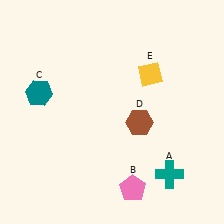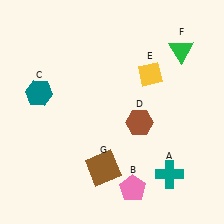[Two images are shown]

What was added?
A green triangle (F), a brown square (G) were added in Image 2.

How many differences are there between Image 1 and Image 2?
There are 2 differences between the two images.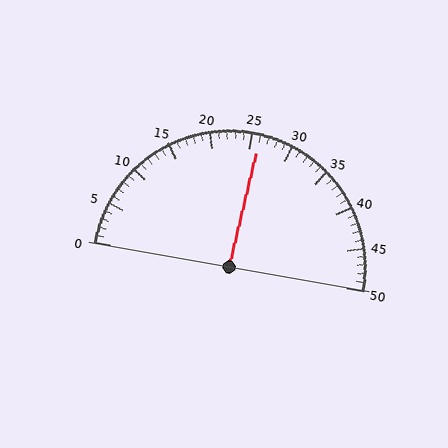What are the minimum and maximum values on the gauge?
The gauge ranges from 0 to 50.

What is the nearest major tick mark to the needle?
The nearest major tick mark is 25.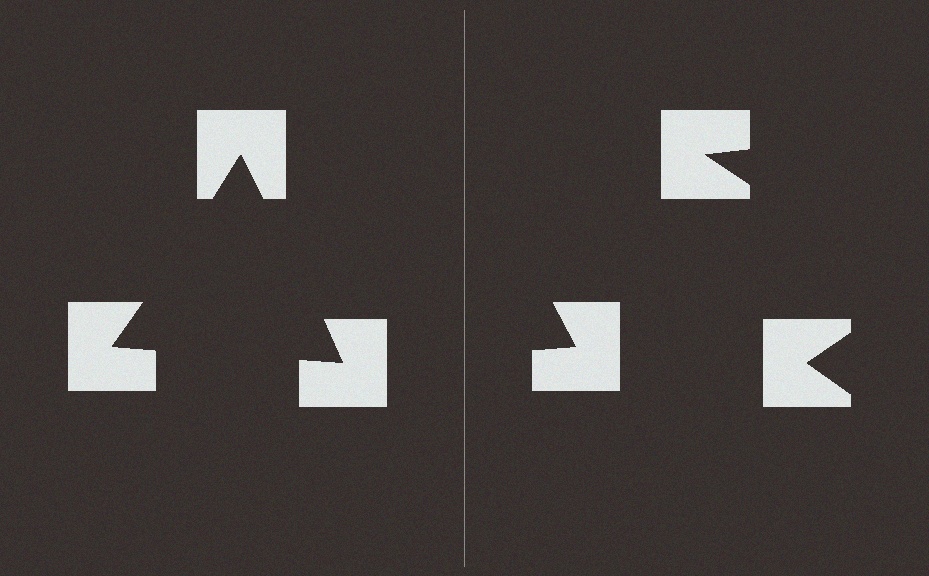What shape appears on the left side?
An illusory triangle.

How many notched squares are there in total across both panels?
6 — 3 on each side.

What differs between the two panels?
The notched squares are positioned identically on both sides; only the wedge orientations differ. On the left they align to a triangle; on the right they are misaligned.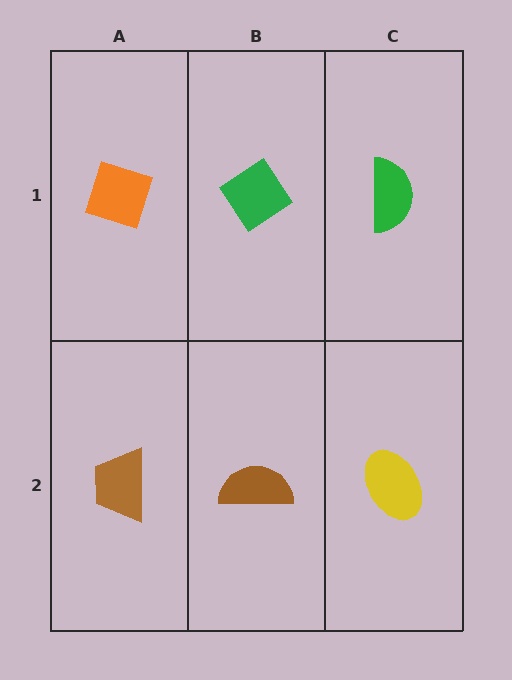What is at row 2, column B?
A brown semicircle.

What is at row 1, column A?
An orange diamond.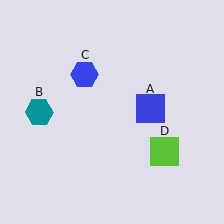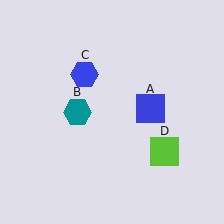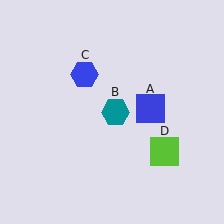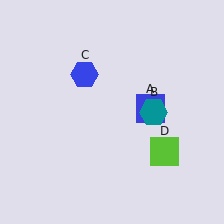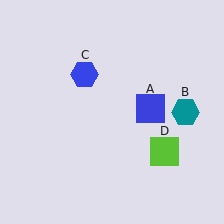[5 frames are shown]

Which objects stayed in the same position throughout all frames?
Blue square (object A) and blue hexagon (object C) and lime square (object D) remained stationary.